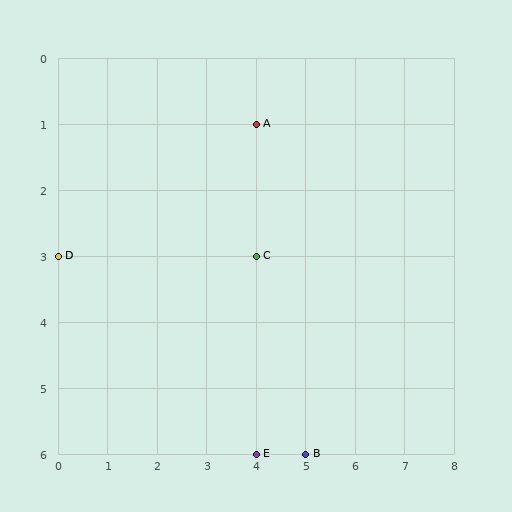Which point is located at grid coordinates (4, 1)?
Point A is at (4, 1).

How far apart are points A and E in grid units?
Points A and E are 5 rows apart.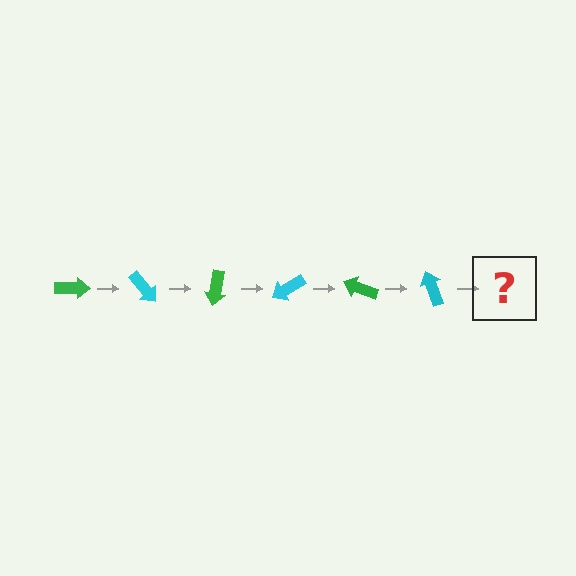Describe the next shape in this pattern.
It should be a green arrow, rotated 300 degrees from the start.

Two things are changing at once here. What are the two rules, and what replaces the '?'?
The two rules are that it rotates 50 degrees each step and the color cycles through green and cyan. The '?' should be a green arrow, rotated 300 degrees from the start.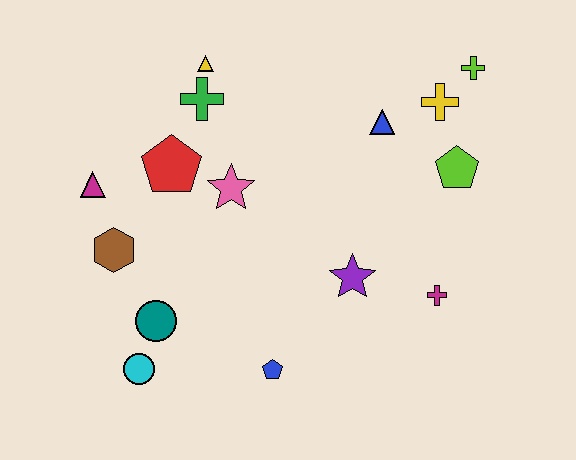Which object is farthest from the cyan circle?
The lime cross is farthest from the cyan circle.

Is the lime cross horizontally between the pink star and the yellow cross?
No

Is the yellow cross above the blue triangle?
Yes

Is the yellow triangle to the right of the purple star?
No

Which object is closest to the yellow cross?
The lime cross is closest to the yellow cross.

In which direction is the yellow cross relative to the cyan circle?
The yellow cross is to the right of the cyan circle.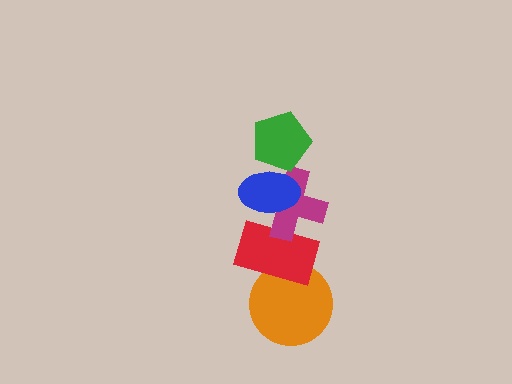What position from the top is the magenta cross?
The magenta cross is 3rd from the top.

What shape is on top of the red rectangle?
The magenta cross is on top of the red rectangle.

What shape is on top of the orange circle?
The red rectangle is on top of the orange circle.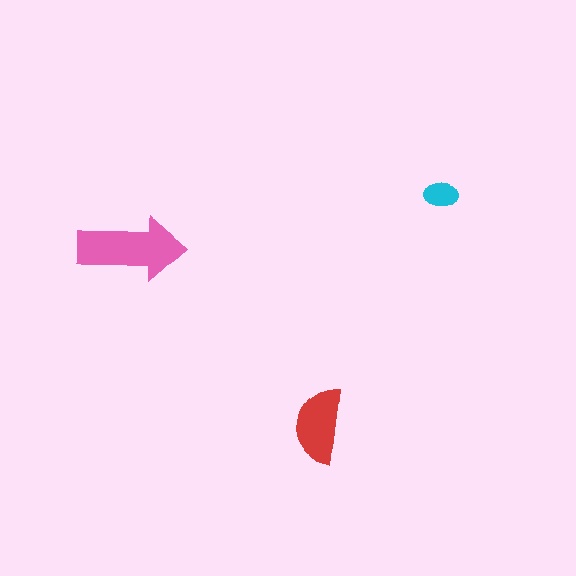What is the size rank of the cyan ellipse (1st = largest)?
3rd.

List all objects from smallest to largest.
The cyan ellipse, the red semicircle, the pink arrow.